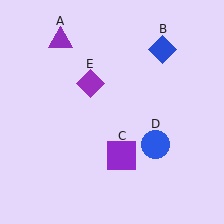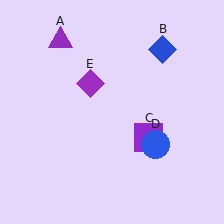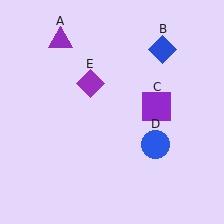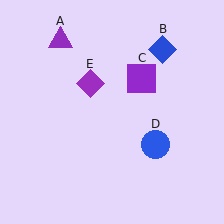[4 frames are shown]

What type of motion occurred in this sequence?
The purple square (object C) rotated counterclockwise around the center of the scene.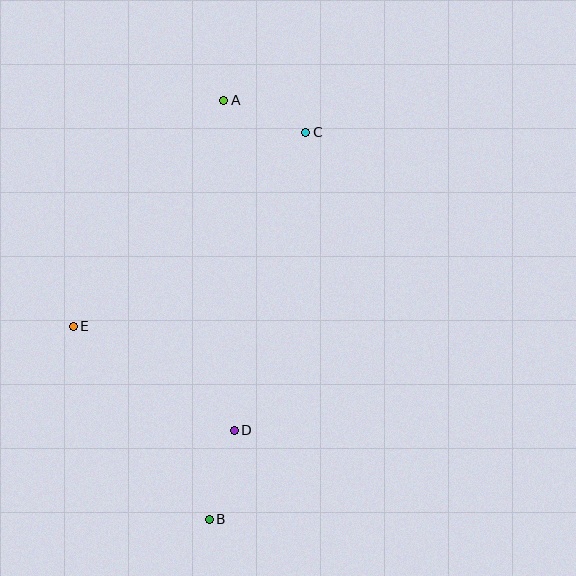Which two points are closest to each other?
Points A and C are closest to each other.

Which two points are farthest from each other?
Points A and B are farthest from each other.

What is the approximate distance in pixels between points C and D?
The distance between C and D is approximately 307 pixels.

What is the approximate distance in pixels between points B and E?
The distance between B and E is approximately 236 pixels.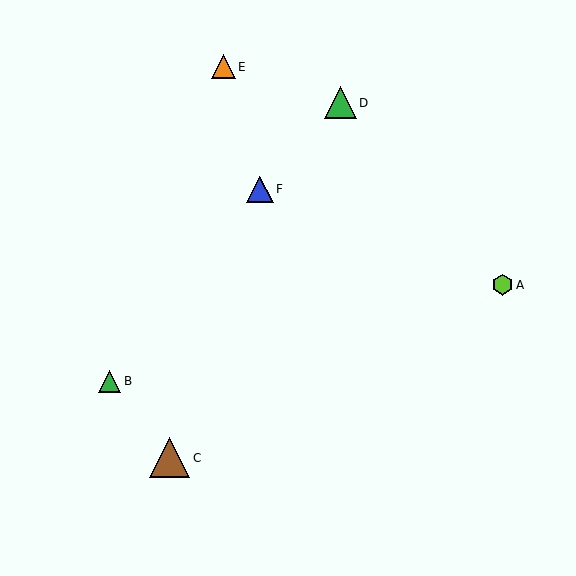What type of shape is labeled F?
Shape F is a blue triangle.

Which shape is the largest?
The brown triangle (labeled C) is the largest.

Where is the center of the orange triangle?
The center of the orange triangle is at (223, 67).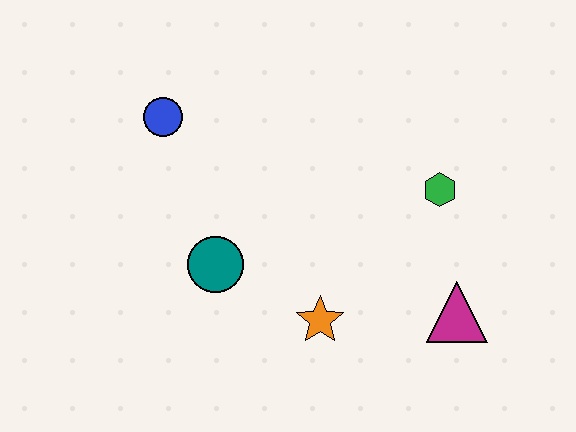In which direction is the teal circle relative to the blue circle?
The teal circle is below the blue circle.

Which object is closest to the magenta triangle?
The green hexagon is closest to the magenta triangle.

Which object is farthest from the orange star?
The blue circle is farthest from the orange star.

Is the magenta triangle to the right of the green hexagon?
Yes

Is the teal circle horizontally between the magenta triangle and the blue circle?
Yes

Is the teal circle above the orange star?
Yes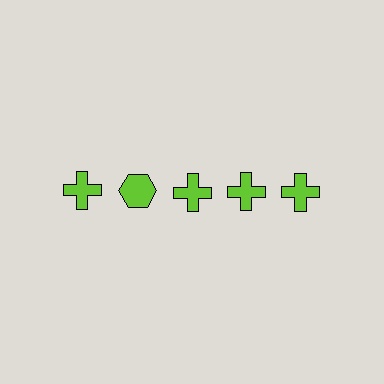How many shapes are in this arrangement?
There are 5 shapes arranged in a grid pattern.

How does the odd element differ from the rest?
It has a different shape: hexagon instead of cross.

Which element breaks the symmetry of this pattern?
The lime hexagon in the top row, second from left column breaks the symmetry. All other shapes are lime crosses.